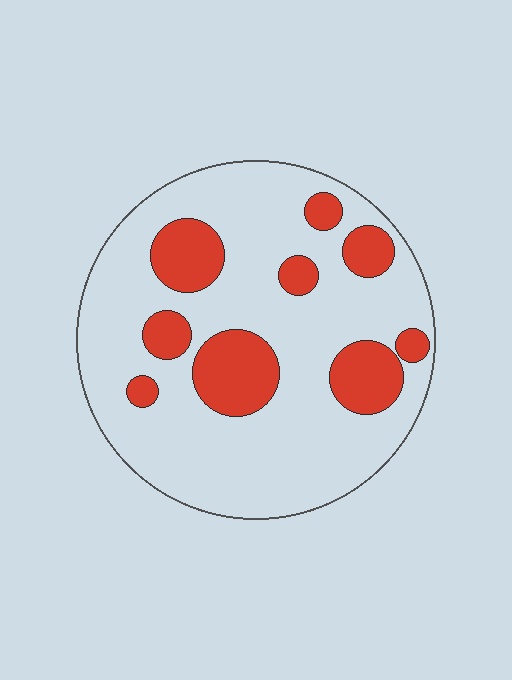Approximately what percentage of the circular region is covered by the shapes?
Approximately 25%.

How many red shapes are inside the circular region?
9.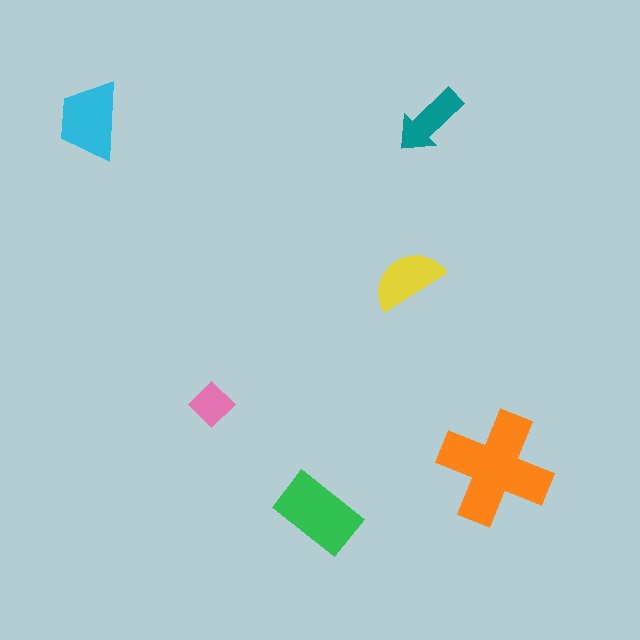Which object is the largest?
The orange cross.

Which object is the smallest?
The pink diamond.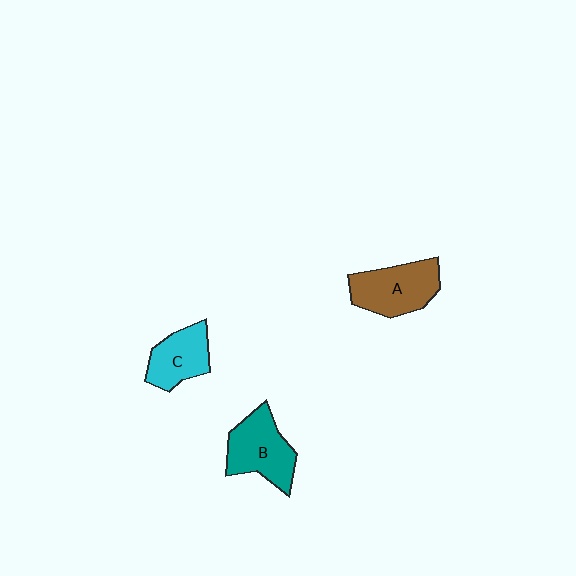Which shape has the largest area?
Shape A (brown).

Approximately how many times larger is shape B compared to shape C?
Approximately 1.3 times.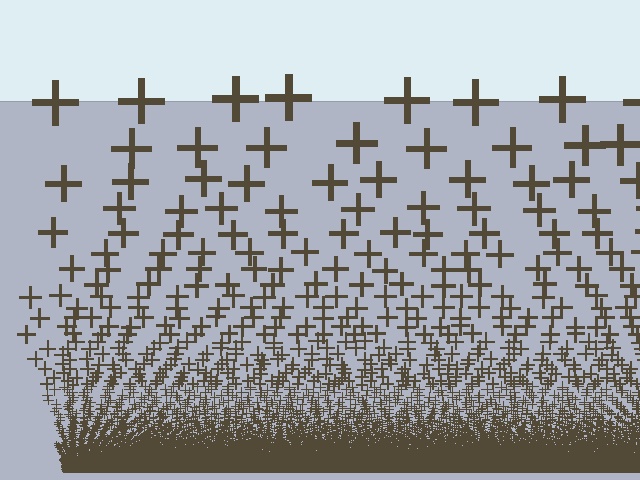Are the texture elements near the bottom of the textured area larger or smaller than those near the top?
Smaller. The gradient is inverted — elements near the bottom are smaller and denser.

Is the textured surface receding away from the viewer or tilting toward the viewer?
The surface appears to tilt toward the viewer. Texture elements get larger and sparser toward the top.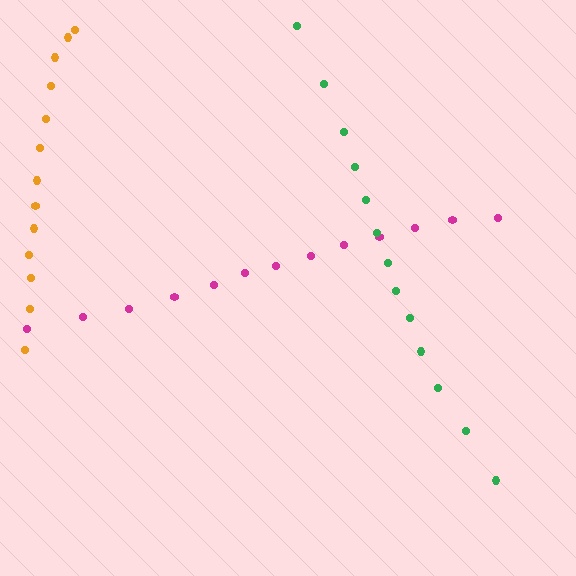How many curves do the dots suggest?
There are 3 distinct paths.